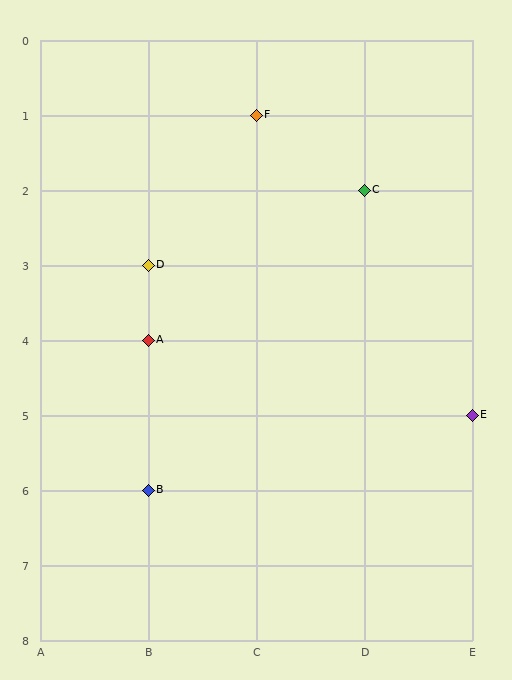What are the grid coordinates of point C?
Point C is at grid coordinates (D, 2).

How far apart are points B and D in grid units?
Points B and D are 3 rows apart.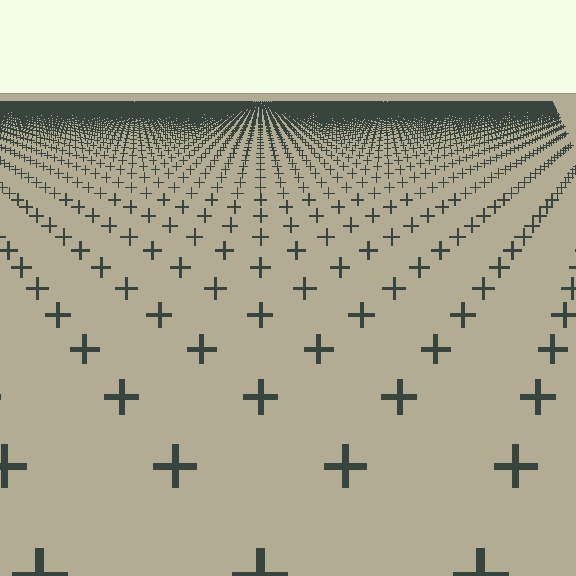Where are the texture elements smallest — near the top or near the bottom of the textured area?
Near the top.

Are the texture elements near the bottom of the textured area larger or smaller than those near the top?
Larger. Near the bottom, elements are closer to the viewer and appear at a bigger on-screen size.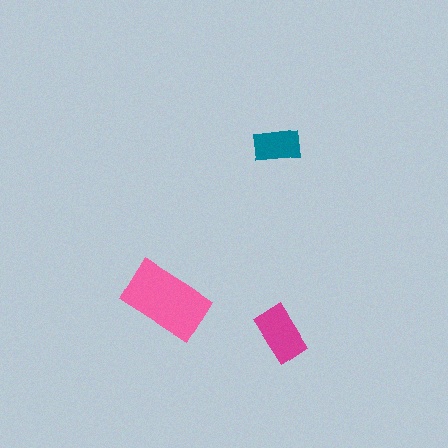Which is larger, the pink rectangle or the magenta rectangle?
The pink one.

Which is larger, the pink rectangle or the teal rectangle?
The pink one.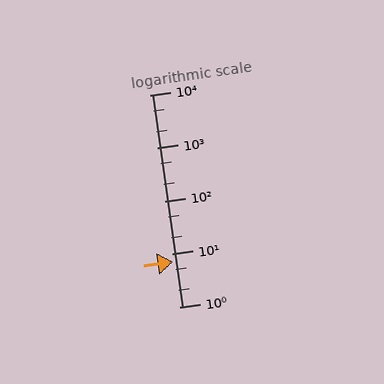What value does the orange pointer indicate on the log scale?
The pointer indicates approximately 7.2.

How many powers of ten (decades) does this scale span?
The scale spans 4 decades, from 1 to 10000.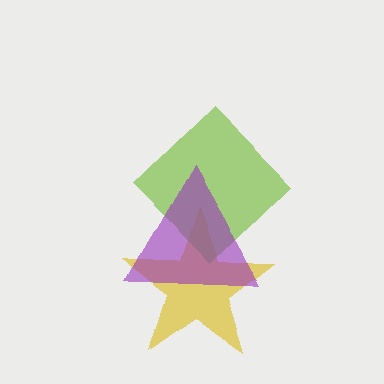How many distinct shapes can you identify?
There are 3 distinct shapes: a yellow star, a lime diamond, a purple triangle.